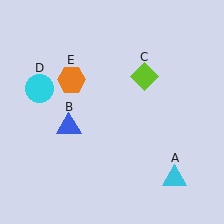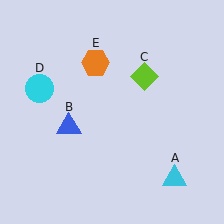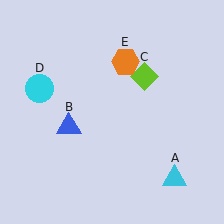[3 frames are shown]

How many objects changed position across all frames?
1 object changed position: orange hexagon (object E).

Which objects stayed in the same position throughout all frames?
Cyan triangle (object A) and blue triangle (object B) and lime diamond (object C) and cyan circle (object D) remained stationary.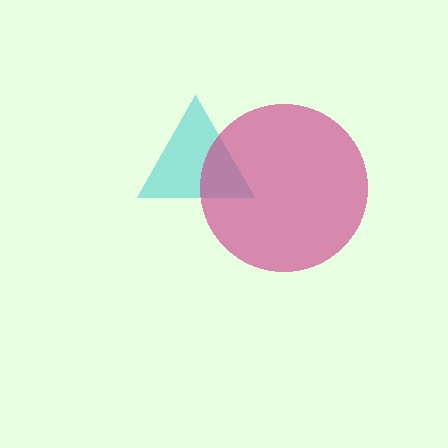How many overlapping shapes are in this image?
There are 2 overlapping shapes in the image.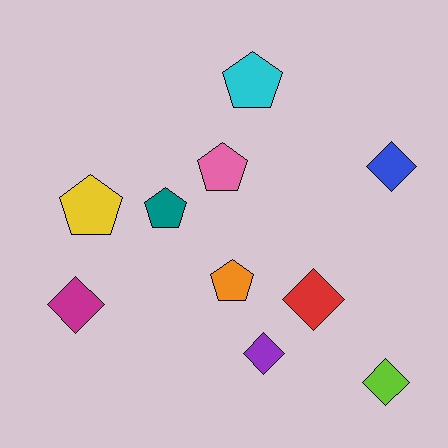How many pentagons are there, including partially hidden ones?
There are 5 pentagons.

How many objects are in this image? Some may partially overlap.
There are 10 objects.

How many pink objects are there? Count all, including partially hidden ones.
There is 1 pink object.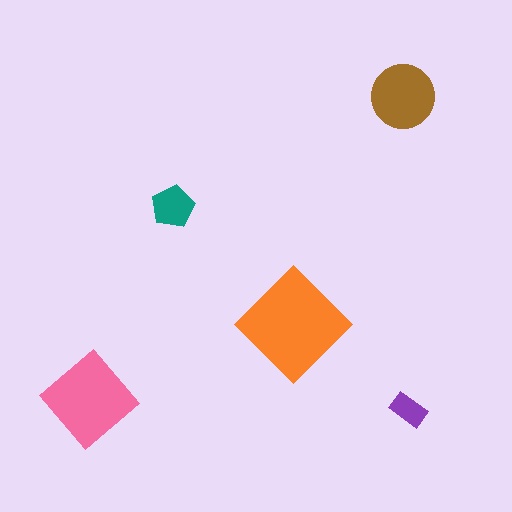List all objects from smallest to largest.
The purple rectangle, the teal pentagon, the brown circle, the pink diamond, the orange diamond.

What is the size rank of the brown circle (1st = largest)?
3rd.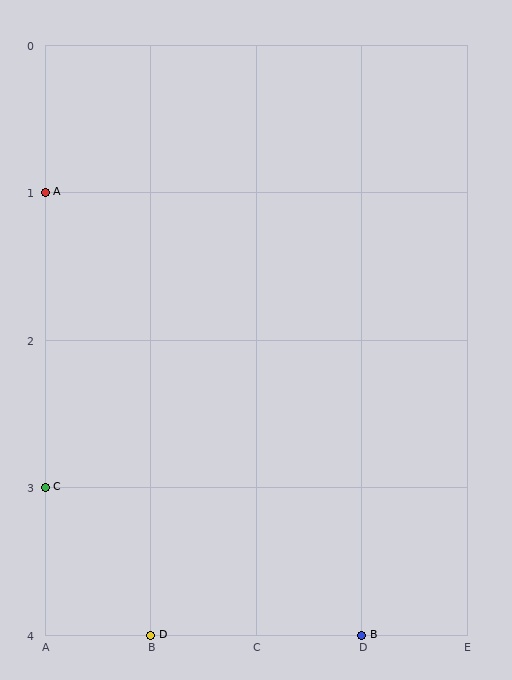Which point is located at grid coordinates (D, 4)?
Point B is at (D, 4).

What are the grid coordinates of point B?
Point B is at grid coordinates (D, 4).